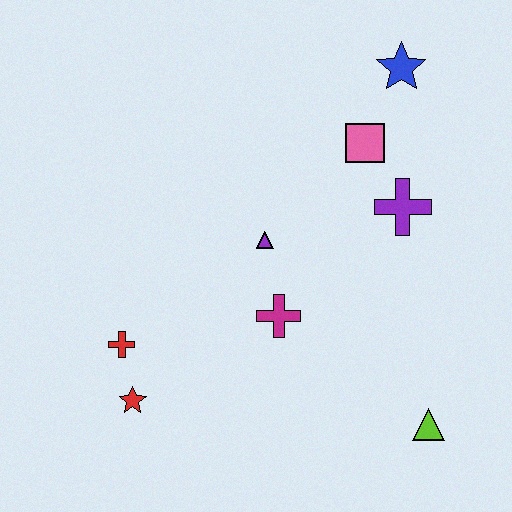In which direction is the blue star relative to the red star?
The blue star is above the red star.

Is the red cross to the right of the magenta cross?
No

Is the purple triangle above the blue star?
No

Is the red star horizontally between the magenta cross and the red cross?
Yes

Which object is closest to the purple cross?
The pink square is closest to the purple cross.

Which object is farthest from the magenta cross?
The blue star is farthest from the magenta cross.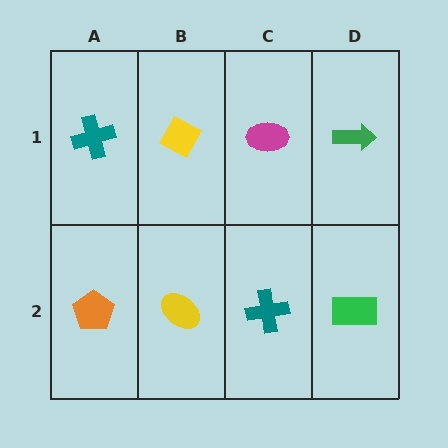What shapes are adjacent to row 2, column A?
A teal cross (row 1, column A), a yellow ellipse (row 2, column B).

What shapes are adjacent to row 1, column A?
An orange pentagon (row 2, column A), a yellow diamond (row 1, column B).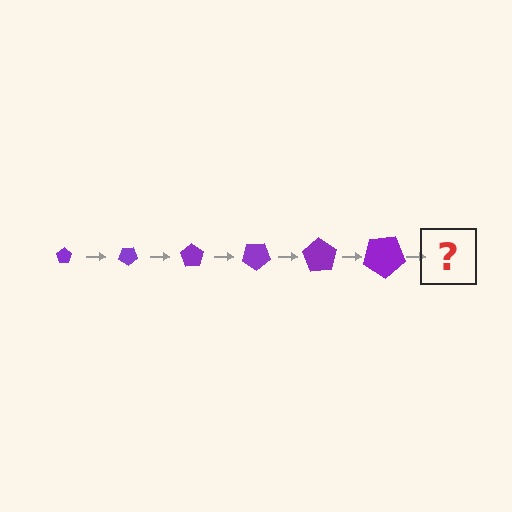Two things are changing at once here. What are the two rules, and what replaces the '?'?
The two rules are that the pentagon grows larger each step and it rotates 35 degrees each step. The '?' should be a pentagon, larger than the previous one and rotated 210 degrees from the start.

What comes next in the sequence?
The next element should be a pentagon, larger than the previous one and rotated 210 degrees from the start.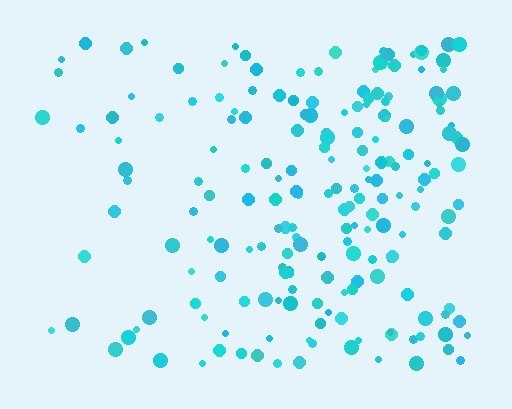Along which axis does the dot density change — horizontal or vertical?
Horizontal.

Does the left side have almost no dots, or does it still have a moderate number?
Still a moderate number, just noticeably fewer than the right.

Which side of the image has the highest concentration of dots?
The right.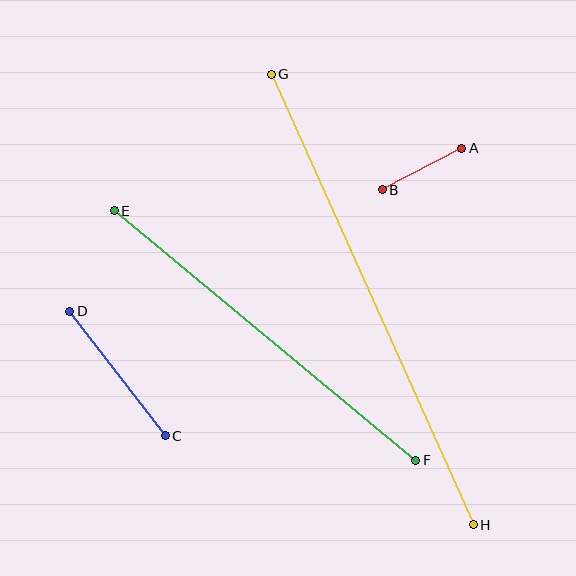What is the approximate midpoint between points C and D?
The midpoint is at approximately (118, 373) pixels.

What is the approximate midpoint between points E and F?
The midpoint is at approximately (265, 336) pixels.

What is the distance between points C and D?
The distance is approximately 157 pixels.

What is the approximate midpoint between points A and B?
The midpoint is at approximately (422, 169) pixels.